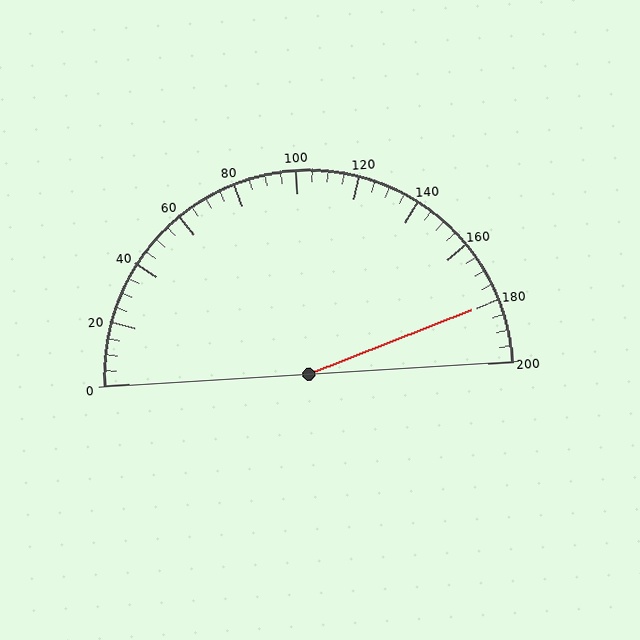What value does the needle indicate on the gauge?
The needle indicates approximately 180.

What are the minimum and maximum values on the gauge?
The gauge ranges from 0 to 200.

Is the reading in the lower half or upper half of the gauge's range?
The reading is in the upper half of the range (0 to 200).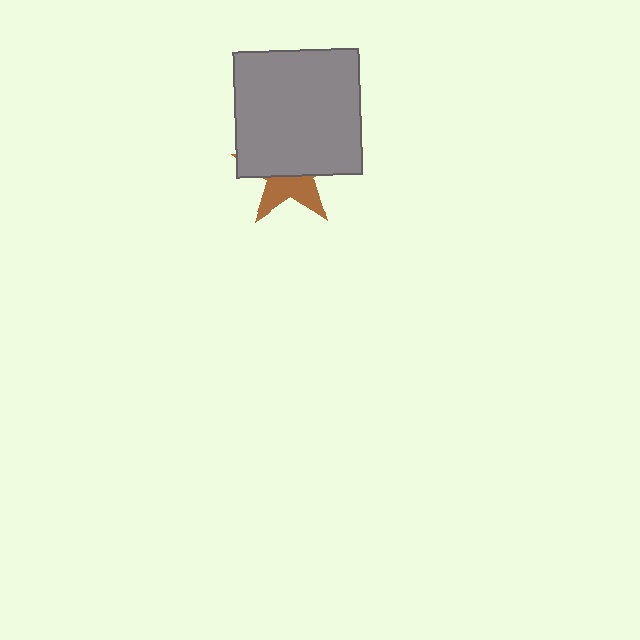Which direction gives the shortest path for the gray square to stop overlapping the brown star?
Moving up gives the shortest separation.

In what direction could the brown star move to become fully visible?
The brown star could move down. That would shift it out from behind the gray square entirely.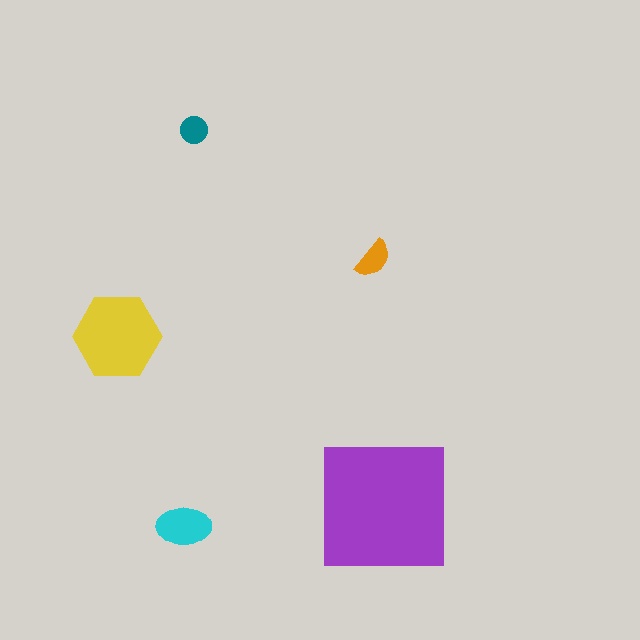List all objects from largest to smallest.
The purple square, the yellow hexagon, the cyan ellipse, the orange semicircle, the teal circle.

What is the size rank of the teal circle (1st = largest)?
5th.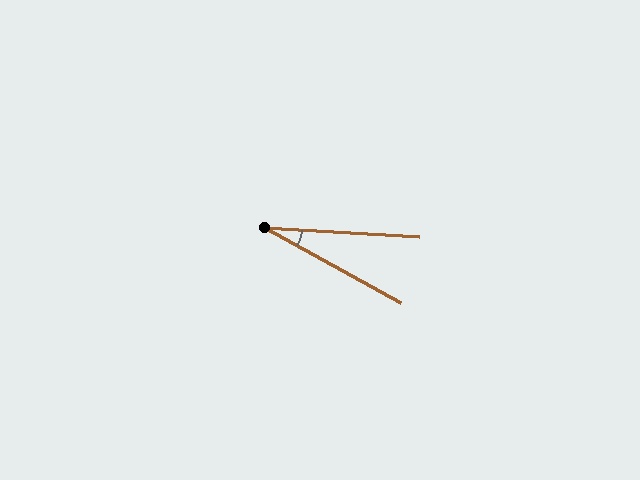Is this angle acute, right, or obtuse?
It is acute.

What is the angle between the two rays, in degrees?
Approximately 25 degrees.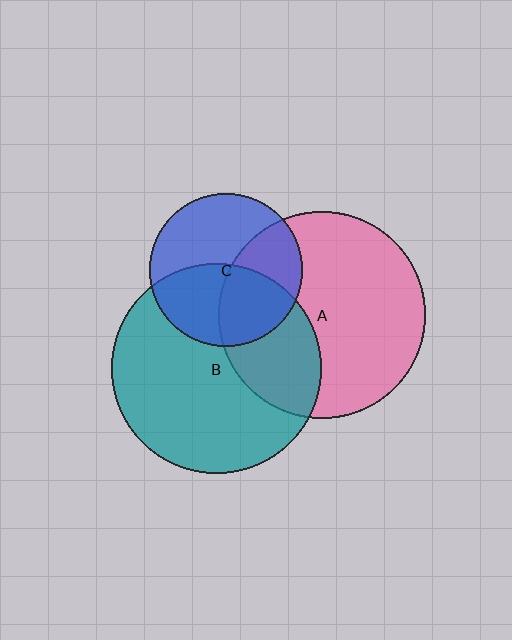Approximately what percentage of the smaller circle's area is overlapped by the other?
Approximately 45%.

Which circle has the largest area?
Circle B (teal).